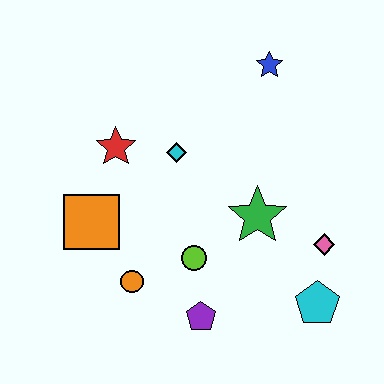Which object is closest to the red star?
The cyan diamond is closest to the red star.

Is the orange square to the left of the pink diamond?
Yes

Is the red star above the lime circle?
Yes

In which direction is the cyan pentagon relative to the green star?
The cyan pentagon is below the green star.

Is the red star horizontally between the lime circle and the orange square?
Yes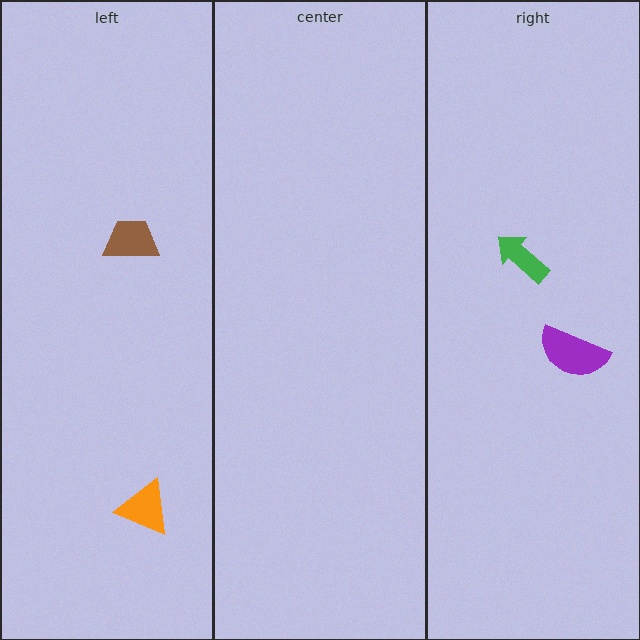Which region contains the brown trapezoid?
The left region.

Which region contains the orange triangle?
The left region.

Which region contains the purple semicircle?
The right region.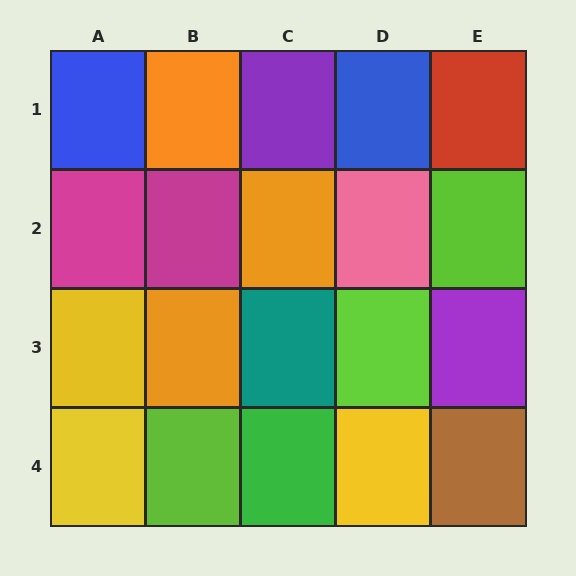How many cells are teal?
1 cell is teal.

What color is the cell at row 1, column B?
Orange.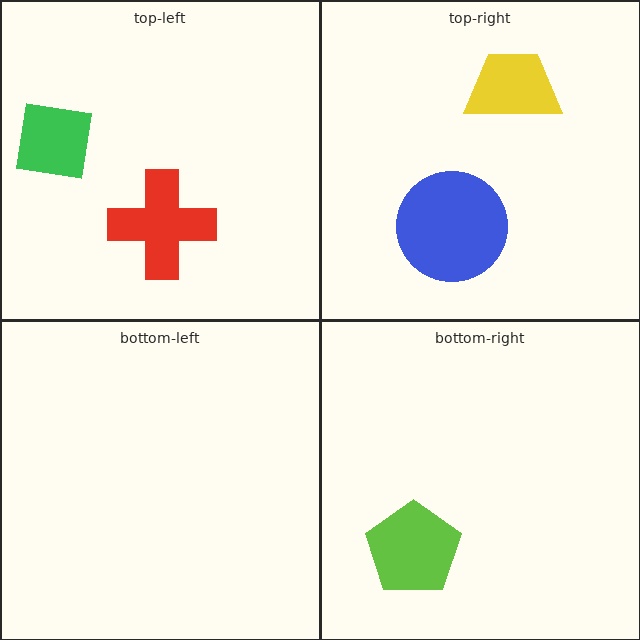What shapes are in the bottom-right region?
The lime pentagon.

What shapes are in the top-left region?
The green square, the red cross.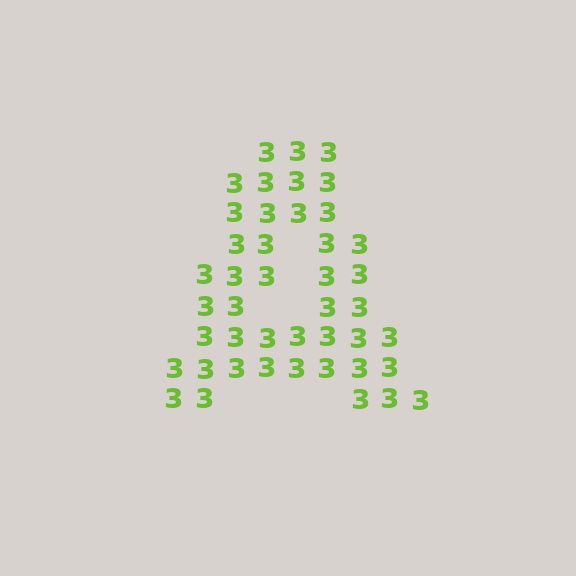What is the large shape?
The large shape is the letter A.